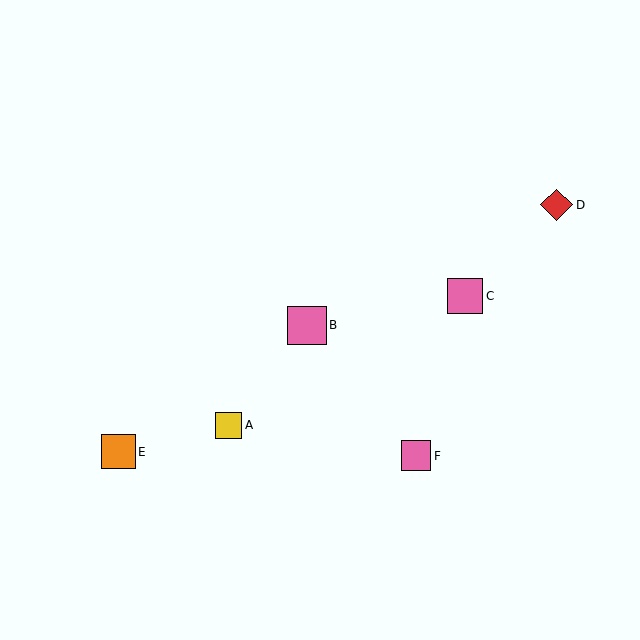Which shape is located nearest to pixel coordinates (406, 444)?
The pink square (labeled F) at (416, 456) is nearest to that location.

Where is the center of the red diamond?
The center of the red diamond is at (557, 205).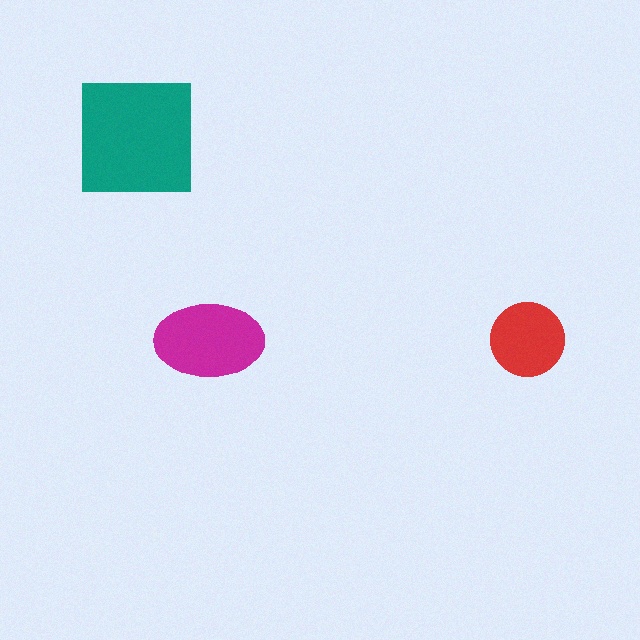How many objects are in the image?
There are 3 objects in the image.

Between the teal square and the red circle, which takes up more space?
The teal square.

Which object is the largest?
The teal square.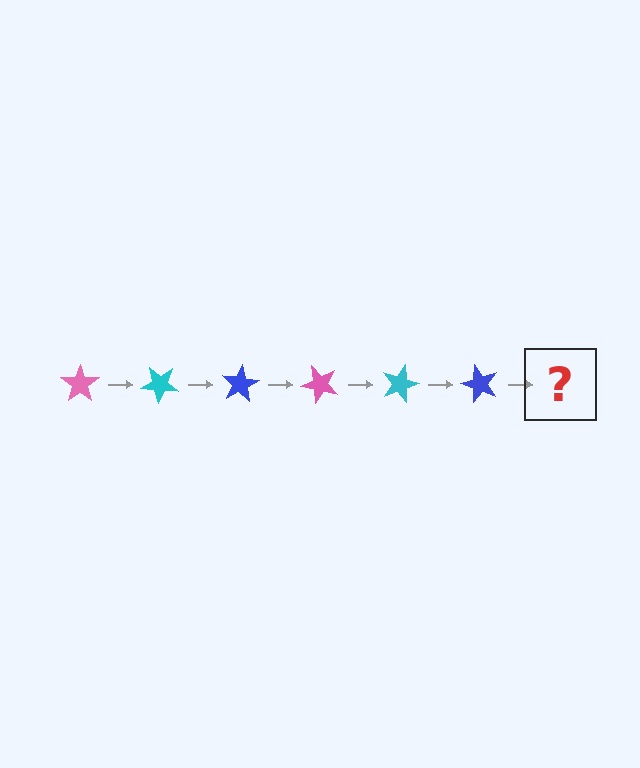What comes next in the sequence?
The next element should be a pink star, rotated 240 degrees from the start.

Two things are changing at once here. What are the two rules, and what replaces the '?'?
The two rules are that it rotates 40 degrees each step and the color cycles through pink, cyan, and blue. The '?' should be a pink star, rotated 240 degrees from the start.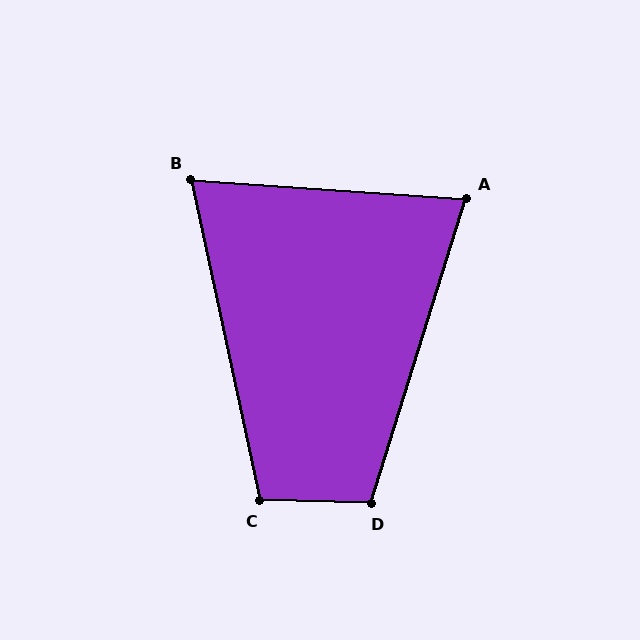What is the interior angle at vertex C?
Approximately 104 degrees (obtuse).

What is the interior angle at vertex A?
Approximately 76 degrees (acute).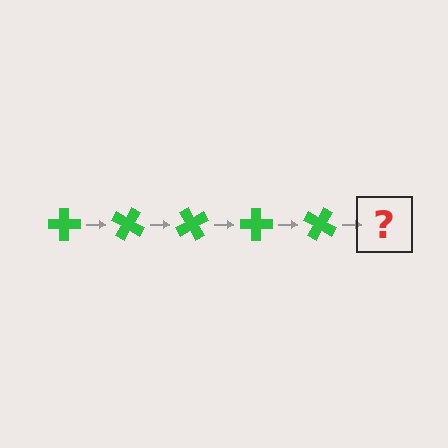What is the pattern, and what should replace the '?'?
The pattern is that the cross rotates 30 degrees each step. The '?' should be a green cross rotated 150 degrees.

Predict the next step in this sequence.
The next step is a green cross rotated 150 degrees.